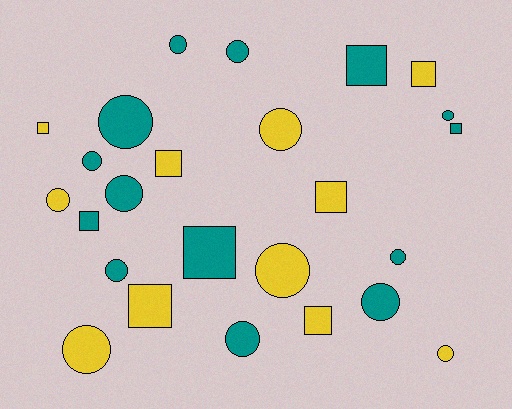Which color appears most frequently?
Teal, with 14 objects.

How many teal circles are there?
There are 10 teal circles.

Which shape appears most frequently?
Circle, with 15 objects.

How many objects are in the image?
There are 25 objects.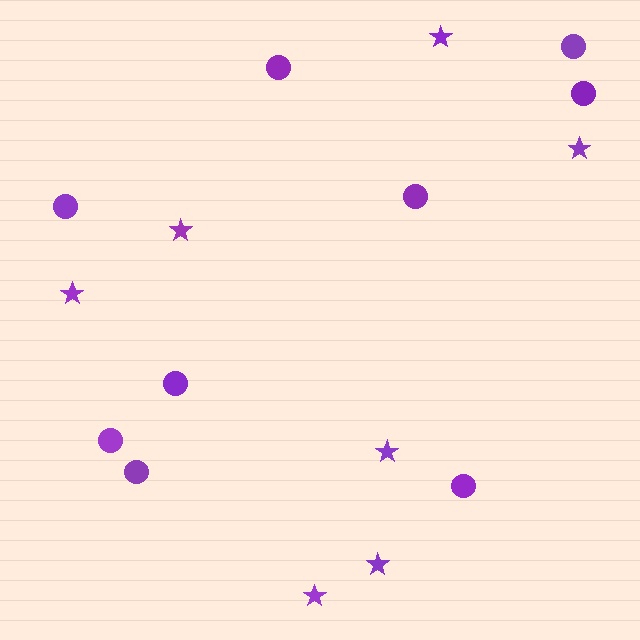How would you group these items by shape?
There are 2 groups: one group of circles (9) and one group of stars (7).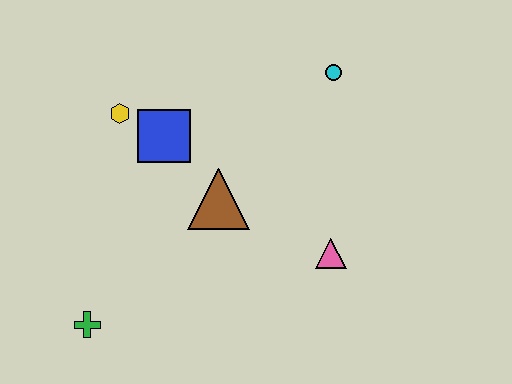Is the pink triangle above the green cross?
Yes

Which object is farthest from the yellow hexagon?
The pink triangle is farthest from the yellow hexagon.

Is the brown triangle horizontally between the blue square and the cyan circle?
Yes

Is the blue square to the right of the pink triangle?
No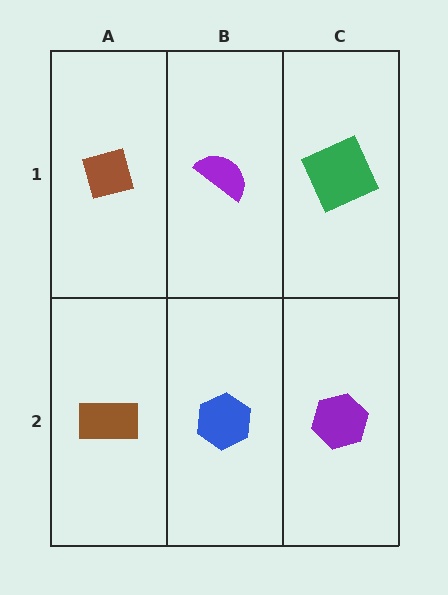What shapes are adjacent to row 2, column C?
A green square (row 1, column C), a blue hexagon (row 2, column B).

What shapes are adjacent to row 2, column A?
A brown diamond (row 1, column A), a blue hexagon (row 2, column B).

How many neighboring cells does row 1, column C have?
2.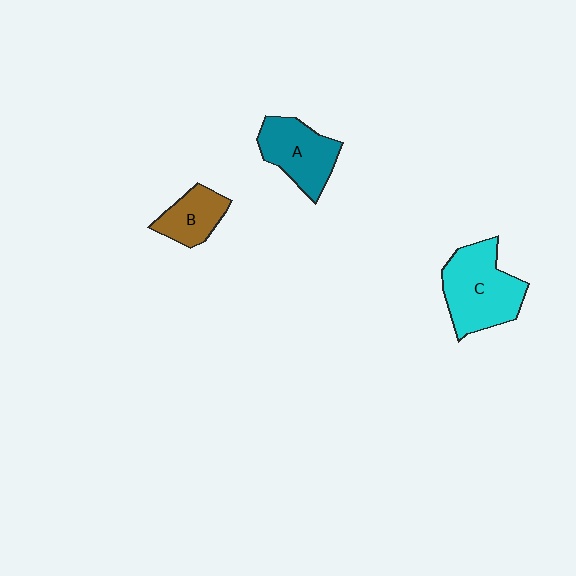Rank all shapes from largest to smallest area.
From largest to smallest: C (cyan), A (teal), B (brown).